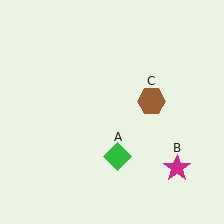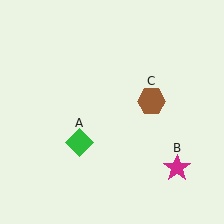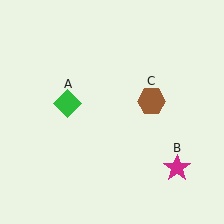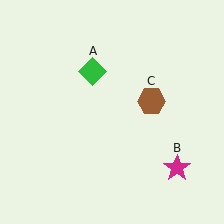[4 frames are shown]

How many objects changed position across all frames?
1 object changed position: green diamond (object A).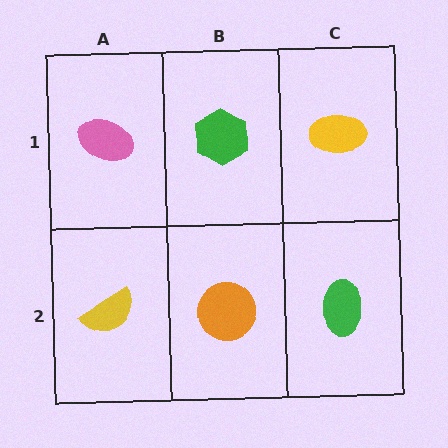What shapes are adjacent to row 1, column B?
An orange circle (row 2, column B), a pink ellipse (row 1, column A), a yellow ellipse (row 1, column C).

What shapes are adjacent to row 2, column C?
A yellow ellipse (row 1, column C), an orange circle (row 2, column B).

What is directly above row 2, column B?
A green hexagon.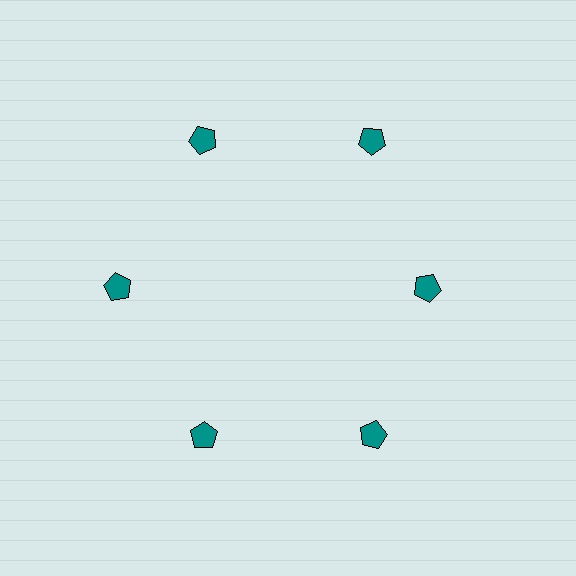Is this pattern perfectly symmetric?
No. The 6 teal pentagons are arranged in a ring, but one element near the 3 o'clock position is pulled inward toward the center, breaking the 6-fold rotational symmetry.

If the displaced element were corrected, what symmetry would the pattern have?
It would have 6-fold rotational symmetry — the pattern would map onto itself every 60 degrees.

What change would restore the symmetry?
The symmetry would be restored by moving it outward, back onto the ring so that all 6 pentagons sit at equal angles and equal distance from the center.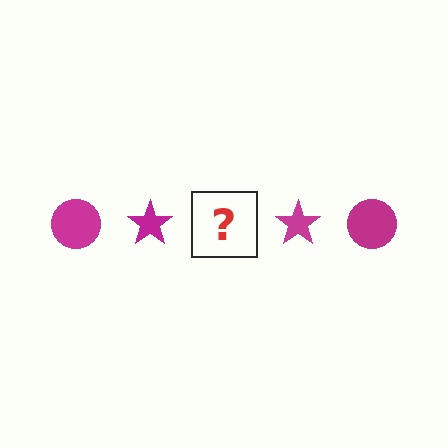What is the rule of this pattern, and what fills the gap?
The rule is that the pattern cycles through circle, star shapes in magenta. The gap should be filled with a magenta circle.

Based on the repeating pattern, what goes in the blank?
The blank should be a magenta circle.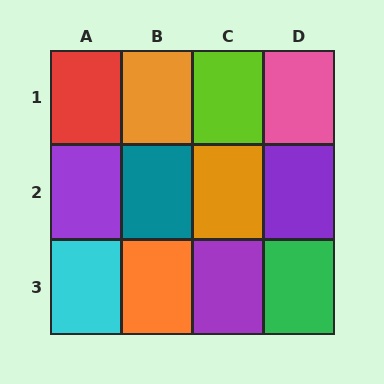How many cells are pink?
1 cell is pink.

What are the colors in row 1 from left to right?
Red, orange, lime, pink.